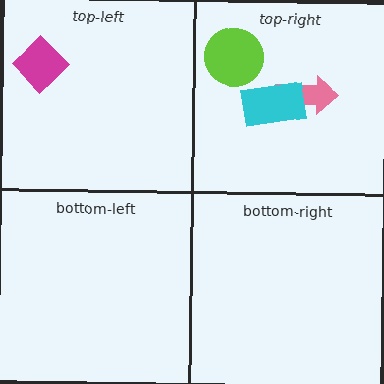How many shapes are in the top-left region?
1.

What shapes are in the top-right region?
The pink arrow, the cyan rectangle, the lime circle.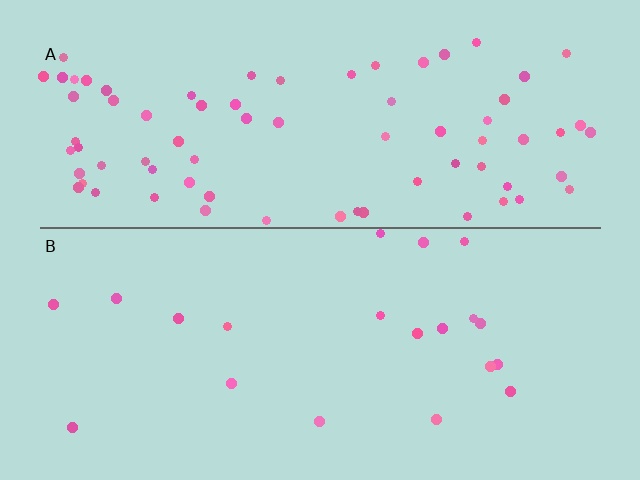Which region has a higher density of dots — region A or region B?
A (the top).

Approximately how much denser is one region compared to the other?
Approximately 3.7× — region A over region B.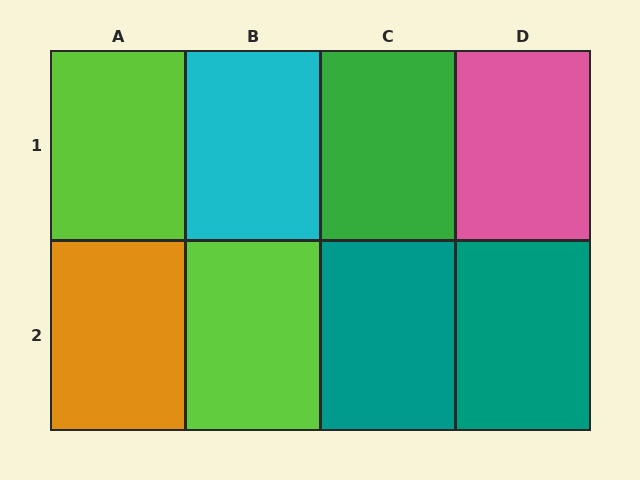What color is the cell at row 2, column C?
Teal.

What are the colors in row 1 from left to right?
Lime, cyan, green, pink.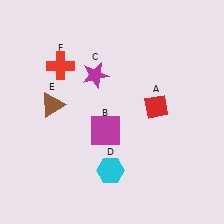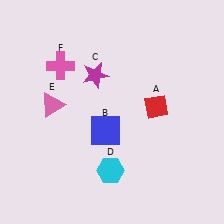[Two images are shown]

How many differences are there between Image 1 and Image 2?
There are 3 differences between the two images.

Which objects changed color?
B changed from magenta to blue. E changed from brown to pink. F changed from red to pink.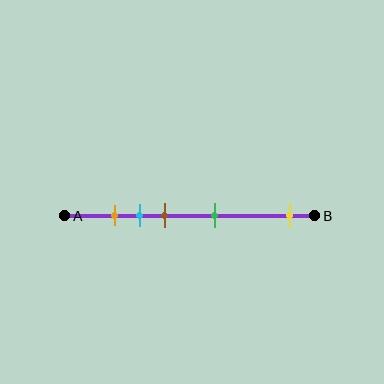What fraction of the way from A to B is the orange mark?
The orange mark is approximately 20% (0.2) of the way from A to B.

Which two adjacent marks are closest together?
The orange and cyan marks are the closest adjacent pair.